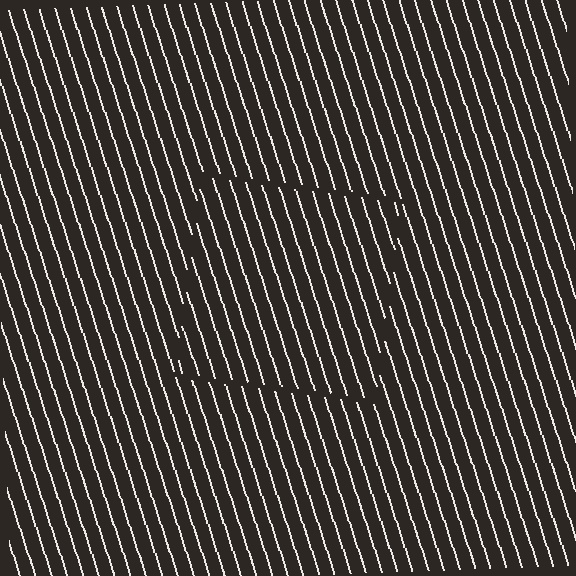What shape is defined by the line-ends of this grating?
An illusory square. The interior of the shape contains the same grating, shifted by half a period — the contour is defined by the phase discontinuity where line-ends from the inner and outer gratings abut.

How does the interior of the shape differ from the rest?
The interior of the shape contains the same grating, shifted by half a period — the contour is defined by the phase discontinuity where line-ends from the inner and outer gratings abut.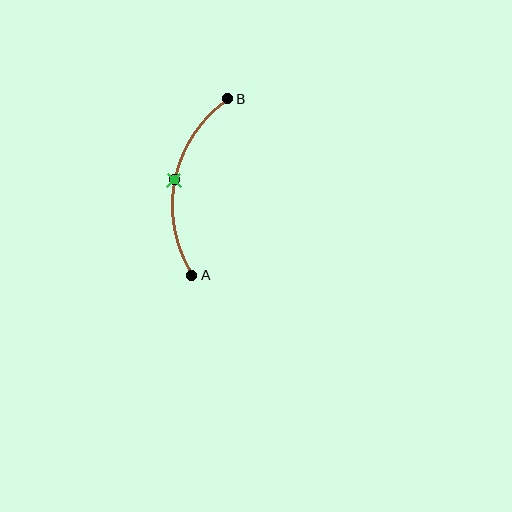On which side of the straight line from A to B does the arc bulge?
The arc bulges to the left of the straight line connecting A and B.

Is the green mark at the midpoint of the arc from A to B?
Yes. The green mark lies on the arc at equal arc-length from both A and B — it is the arc midpoint.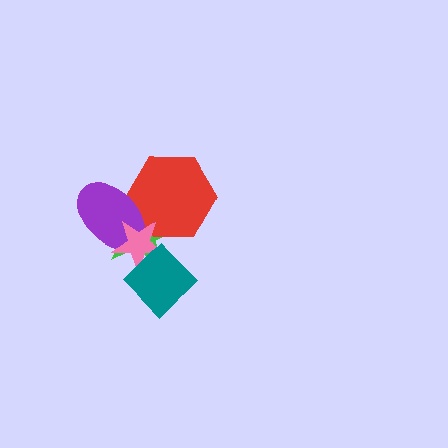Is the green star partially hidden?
Yes, it is partially covered by another shape.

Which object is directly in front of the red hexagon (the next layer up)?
The purple ellipse is directly in front of the red hexagon.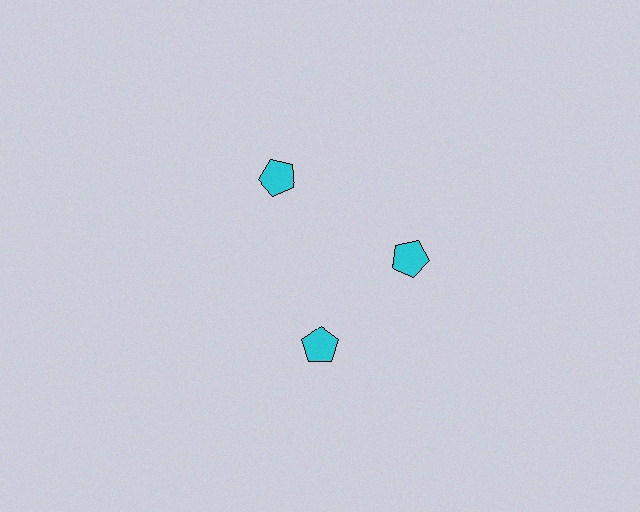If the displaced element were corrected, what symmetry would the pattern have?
It would have 3-fold rotational symmetry — the pattern would map onto itself every 120 degrees.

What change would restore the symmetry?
The symmetry would be restored by rotating it back into even spacing with its neighbors so that all 3 pentagons sit at equal angles and equal distance from the center.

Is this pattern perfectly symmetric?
No. The 3 cyan pentagons are arranged in a ring, but one element near the 7 o'clock position is rotated out of alignment along the ring, breaking the 3-fold rotational symmetry.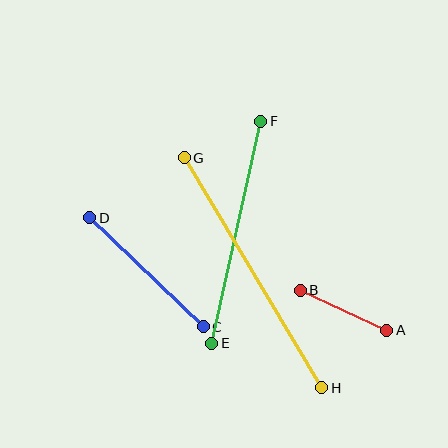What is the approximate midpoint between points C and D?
The midpoint is at approximately (146, 272) pixels.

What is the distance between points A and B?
The distance is approximately 95 pixels.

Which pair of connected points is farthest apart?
Points G and H are farthest apart.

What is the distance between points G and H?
The distance is approximately 268 pixels.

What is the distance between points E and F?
The distance is approximately 227 pixels.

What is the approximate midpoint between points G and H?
The midpoint is at approximately (253, 273) pixels.